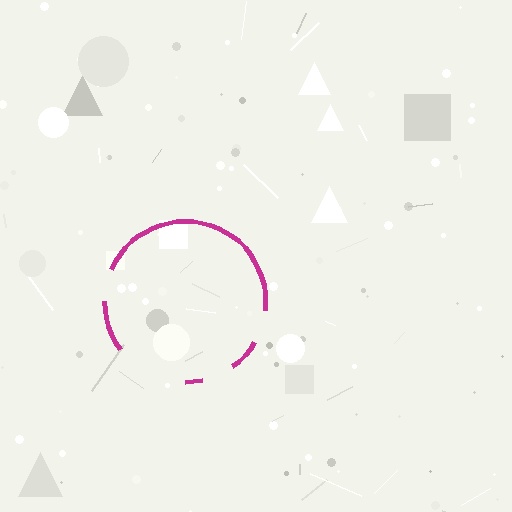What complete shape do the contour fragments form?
The contour fragments form a circle.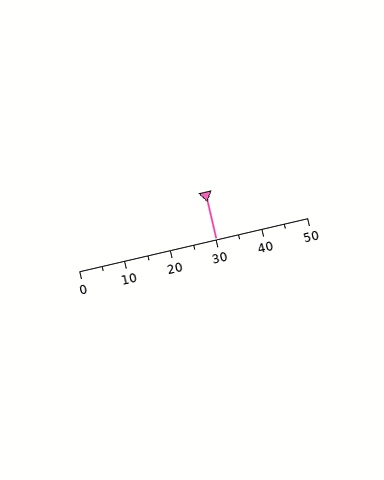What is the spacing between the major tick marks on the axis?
The major ticks are spaced 10 apart.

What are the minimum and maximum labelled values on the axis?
The axis runs from 0 to 50.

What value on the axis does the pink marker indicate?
The marker indicates approximately 30.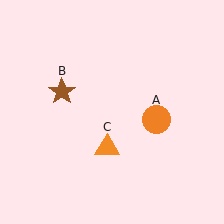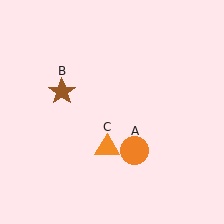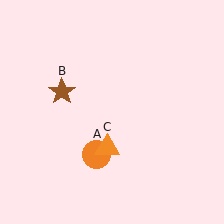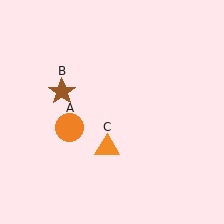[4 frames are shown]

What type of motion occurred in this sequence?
The orange circle (object A) rotated clockwise around the center of the scene.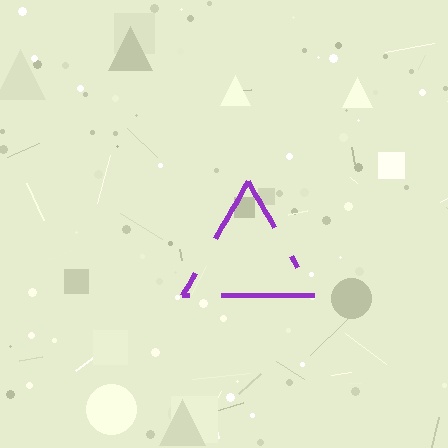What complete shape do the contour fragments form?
The contour fragments form a triangle.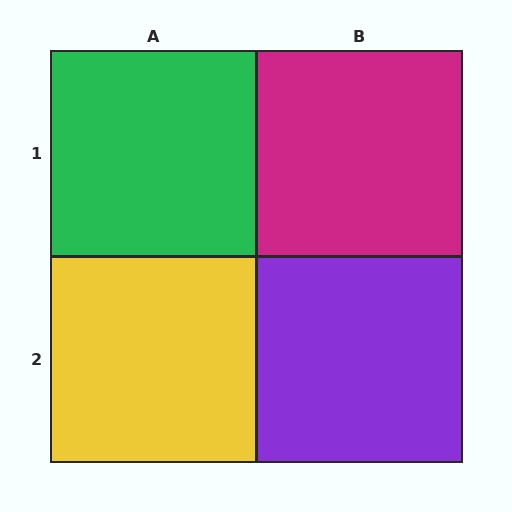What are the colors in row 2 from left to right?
Yellow, purple.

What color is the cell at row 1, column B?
Magenta.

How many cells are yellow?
1 cell is yellow.